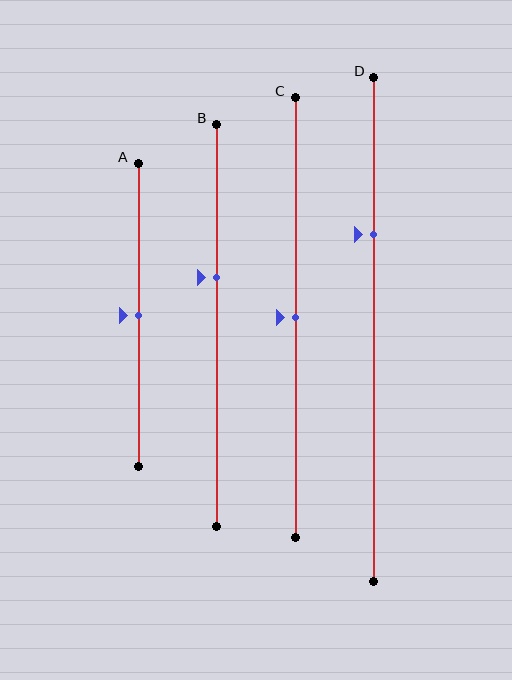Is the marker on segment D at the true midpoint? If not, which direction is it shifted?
No, the marker on segment D is shifted upward by about 19% of the segment length.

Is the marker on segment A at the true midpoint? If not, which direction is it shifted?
Yes, the marker on segment A is at the true midpoint.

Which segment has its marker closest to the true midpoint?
Segment A has its marker closest to the true midpoint.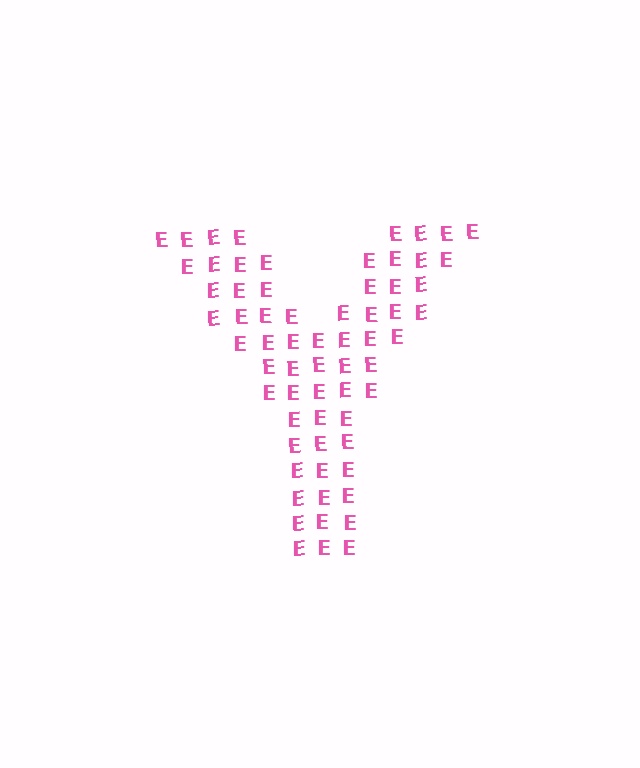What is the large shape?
The large shape is the letter Y.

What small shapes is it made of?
It is made of small letter E's.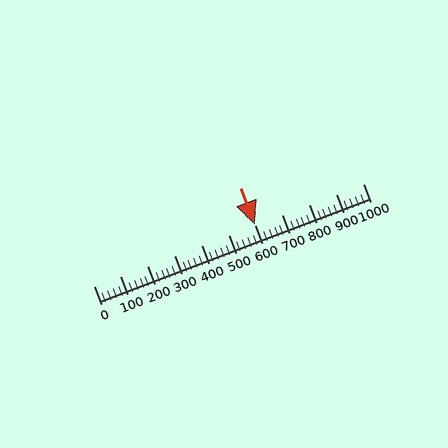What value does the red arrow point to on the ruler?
The red arrow points to approximately 600.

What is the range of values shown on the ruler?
The ruler shows values from 0 to 1000.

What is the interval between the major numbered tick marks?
The major tick marks are spaced 100 units apart.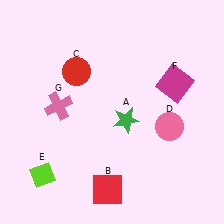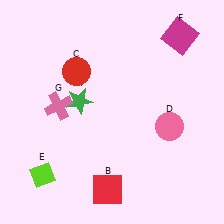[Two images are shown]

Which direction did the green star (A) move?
The green star (A) moved left.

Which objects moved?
The objects that moved are: the green star (A), the magenta square (F).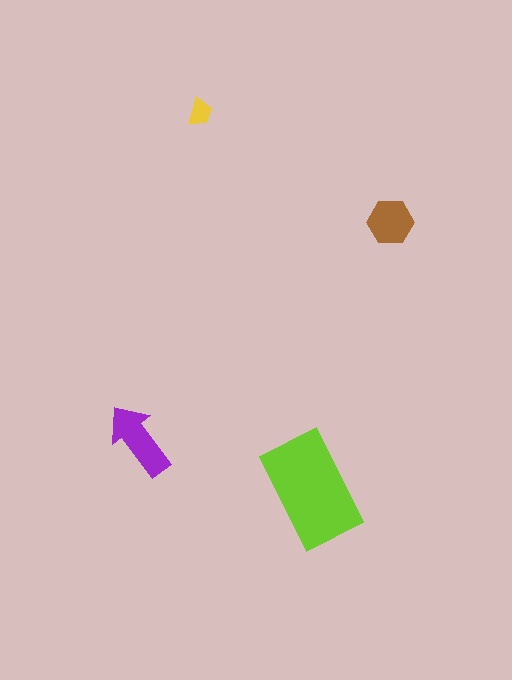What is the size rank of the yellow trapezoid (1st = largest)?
4th.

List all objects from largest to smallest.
The lime rectangle, the purple arrow, the brown hexagon, the yellow trapezoid.